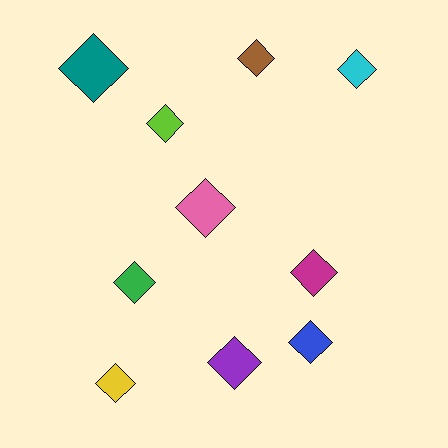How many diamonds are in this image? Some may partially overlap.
There are 10 diamonds.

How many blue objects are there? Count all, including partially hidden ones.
There is 1 blue object.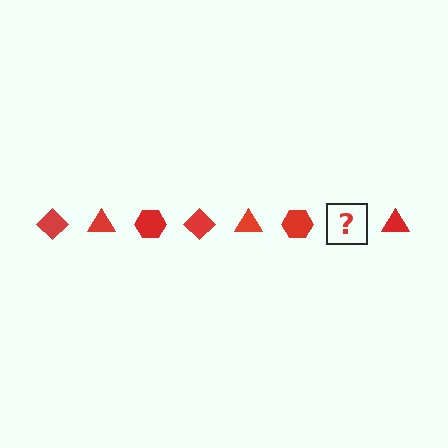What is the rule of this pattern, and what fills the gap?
The rule is that the pattern cycles through diamond, triangle, hexagon shapes in red. The gap should be filled with a red diamond.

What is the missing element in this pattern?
The missing element is a red diamond.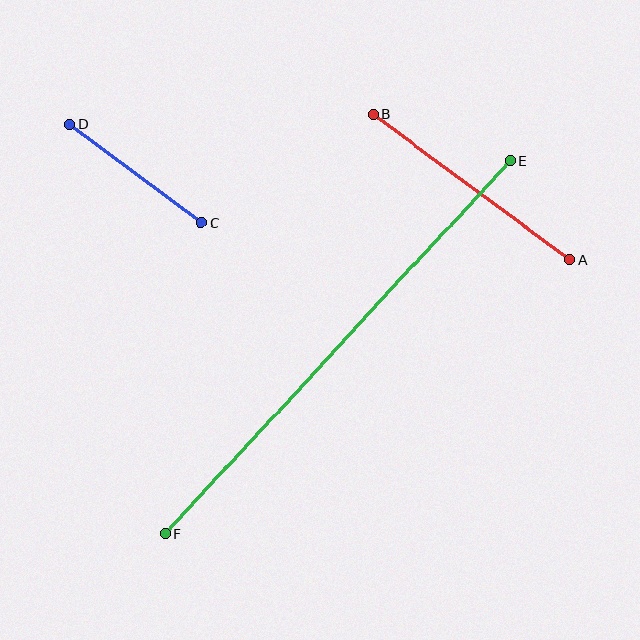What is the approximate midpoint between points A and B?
The midpoint is at approximately (472, 187) pixels.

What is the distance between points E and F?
The distance is approximately 508 pixels.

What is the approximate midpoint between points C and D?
The midpoint is at approximately (135, 173) pixels.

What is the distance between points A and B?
The distance is approximately 245 pixels.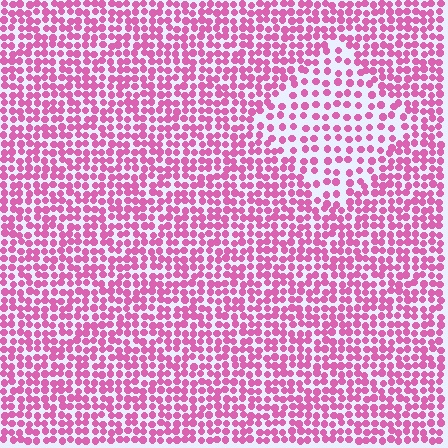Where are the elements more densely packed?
The elements are more densely packed outside the diamond boundary.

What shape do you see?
I see a diamond.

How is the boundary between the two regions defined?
The boundary is defined by a change in element density (approximately 1.8x ratio). All elements are the same color, size, and shape.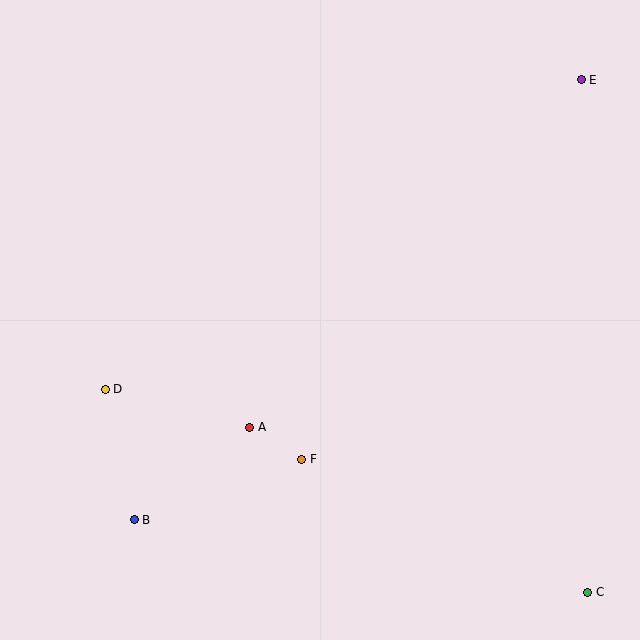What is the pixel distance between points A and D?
The distance between A and D is 150 pixels.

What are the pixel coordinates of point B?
Point B is at (134, 520).